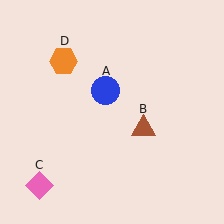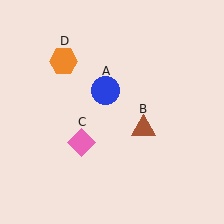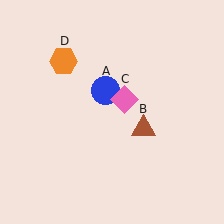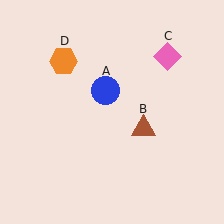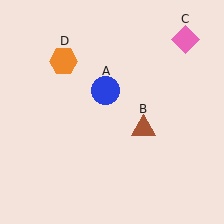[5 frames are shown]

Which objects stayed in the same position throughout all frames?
Blue circle (object A) and brown triangle (object B) and orange hexagon (object D) remained stationary.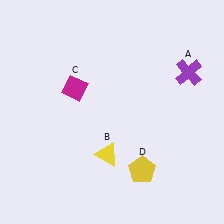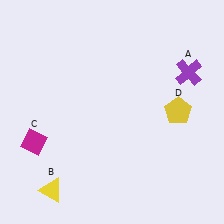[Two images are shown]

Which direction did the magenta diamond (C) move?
The magenta diamond (C) moved down.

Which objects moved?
The objects that moved are: the yellow triangle (B), the magenta diamond (C), the yellow pentagon (D).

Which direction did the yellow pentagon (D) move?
The yellow pentagon (D) moved up.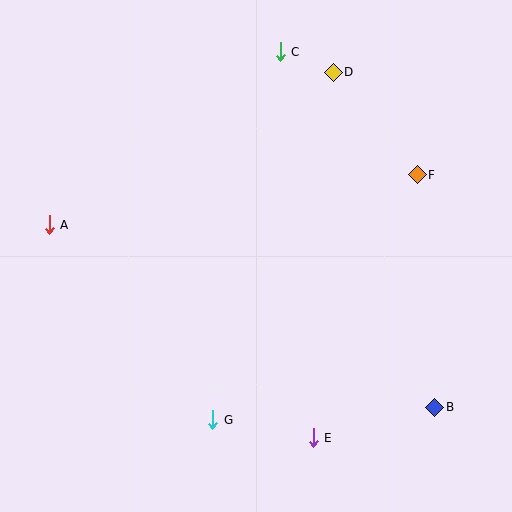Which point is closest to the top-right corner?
Point D is closest to the top-right corner.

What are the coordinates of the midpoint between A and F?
The midpoint between A and F is at (233, 200).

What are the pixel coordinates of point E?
Point E is at (313, 438).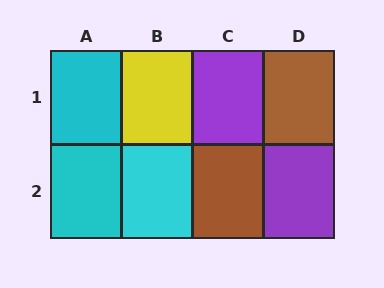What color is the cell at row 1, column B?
Yellow.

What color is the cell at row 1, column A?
Cyan.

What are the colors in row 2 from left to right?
Cyan, cyan, brown, purple.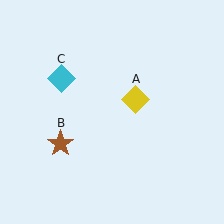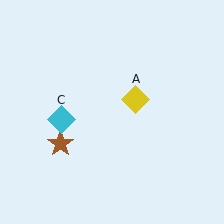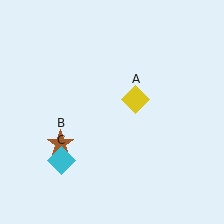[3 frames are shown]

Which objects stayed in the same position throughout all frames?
Yellow diamond (object A) and brown star (object B) remained stationary.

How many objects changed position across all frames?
1 object changed position: cyan diamond (object C).